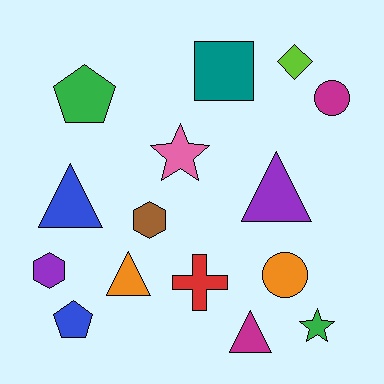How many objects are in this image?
There are 15 objects.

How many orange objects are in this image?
There are 2 orange objects.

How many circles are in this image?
There are 2 circles.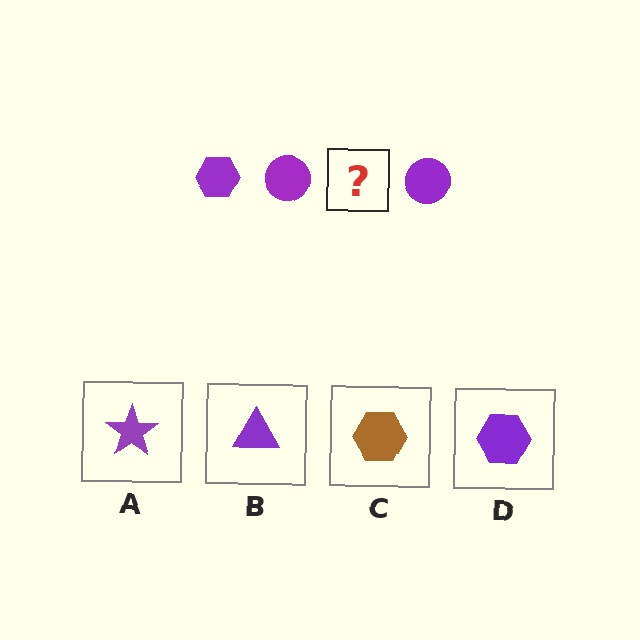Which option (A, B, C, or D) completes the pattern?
D.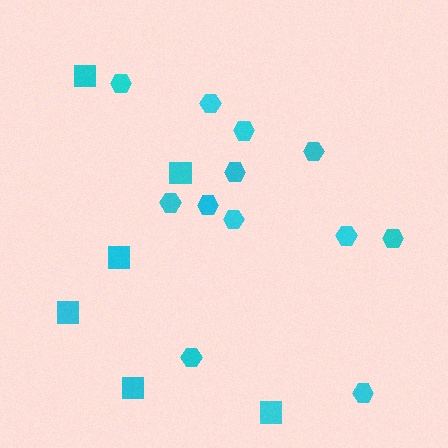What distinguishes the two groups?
There are 2 groups: one group of squares (6) and one group of hexagons (12).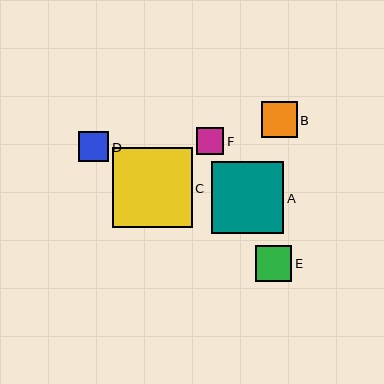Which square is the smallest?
Square F is the smallest with a size of approximately 27 pixels.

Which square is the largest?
Square C is the largest with a size of approximately 80 pixels.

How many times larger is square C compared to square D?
Square C is approximately 2.7 times the size of square D.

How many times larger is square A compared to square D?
Square A is approximately 2.4 times the size of square D.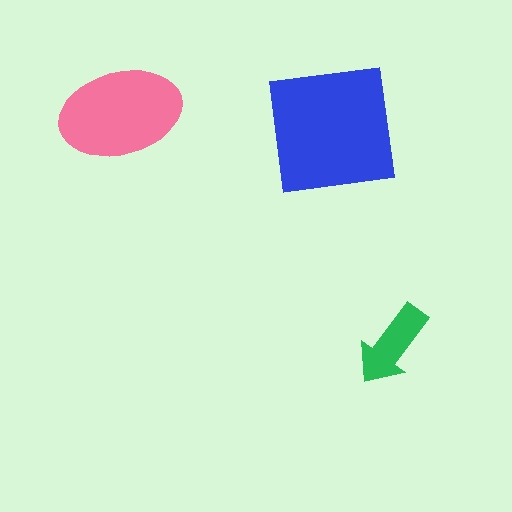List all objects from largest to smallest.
The blue square, the pink ellipse, the green arrow.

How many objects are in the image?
There are 3 objects in the image.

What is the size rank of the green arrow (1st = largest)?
3rd.